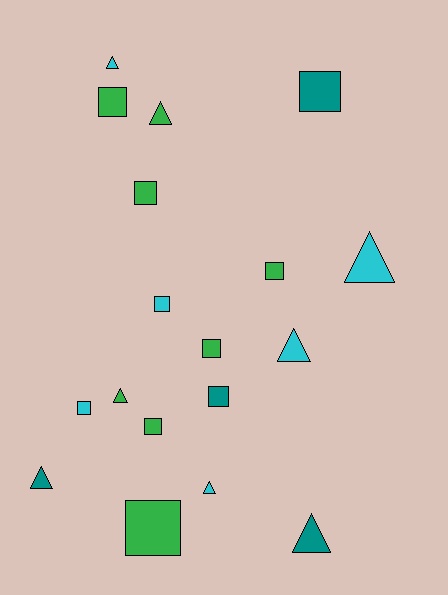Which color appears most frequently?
Green, with 8 objects.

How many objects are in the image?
There are 18 objects.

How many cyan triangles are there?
There are 4 cyan triangles.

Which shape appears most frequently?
Square, with 10 objects.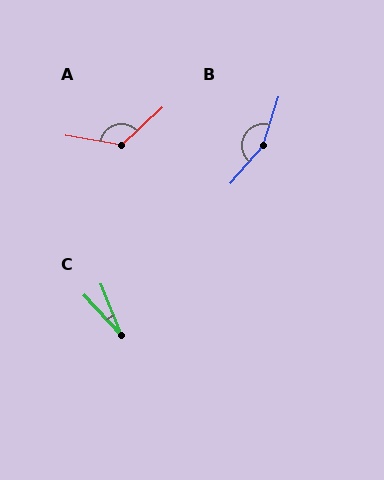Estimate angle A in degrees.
Approximately 128 degrees.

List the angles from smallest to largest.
C (21°), A (128°), B (157°).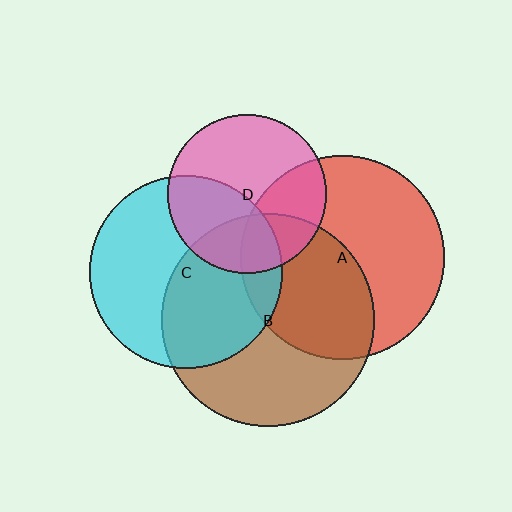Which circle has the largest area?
Circle B (brown).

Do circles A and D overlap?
Yes.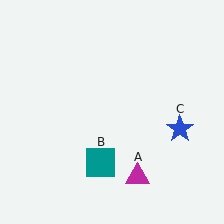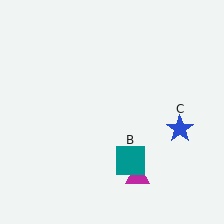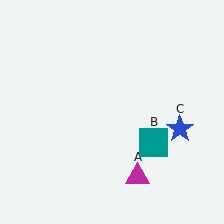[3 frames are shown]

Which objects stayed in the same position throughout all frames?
Magenta triangle (object A) and blue star (object C) remained stationary.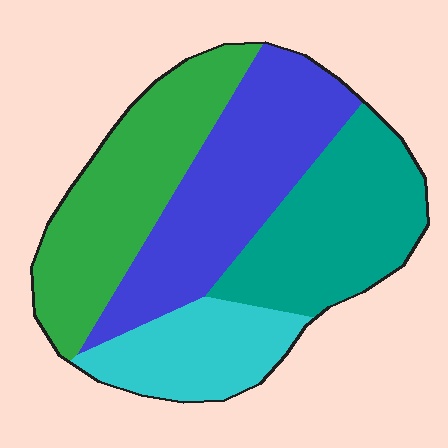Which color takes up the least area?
Cyan, at roughly 15%.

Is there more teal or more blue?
Blue.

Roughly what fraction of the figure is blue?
Blue takes up between a quarter and a half of the figure.